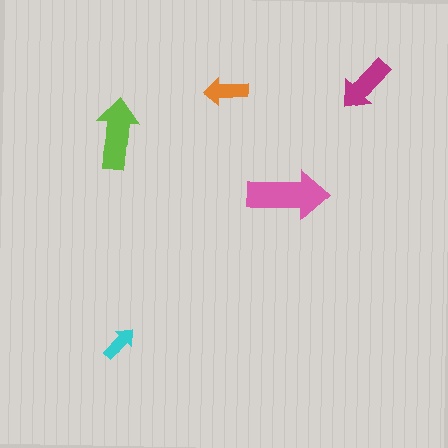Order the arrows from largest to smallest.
the pink one, the lime one, the magenta one, the orange one, the cyan one.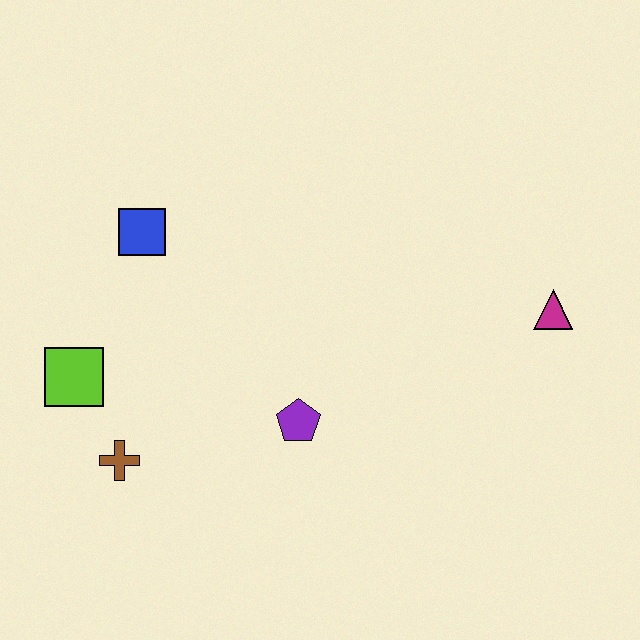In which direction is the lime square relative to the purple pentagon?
The lime square is to the left of the purple pentagon.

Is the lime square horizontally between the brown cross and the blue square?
No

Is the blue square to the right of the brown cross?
Yes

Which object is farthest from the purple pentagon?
The magenta triangle is farthest from the purple pentagon.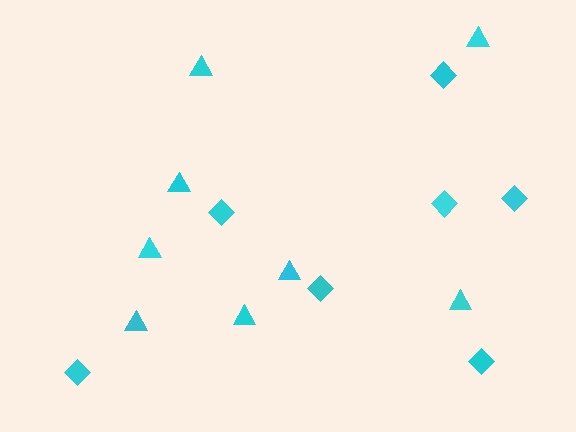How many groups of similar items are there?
There are 2 groups: one group of diamonds (7) and one group of triangles (8).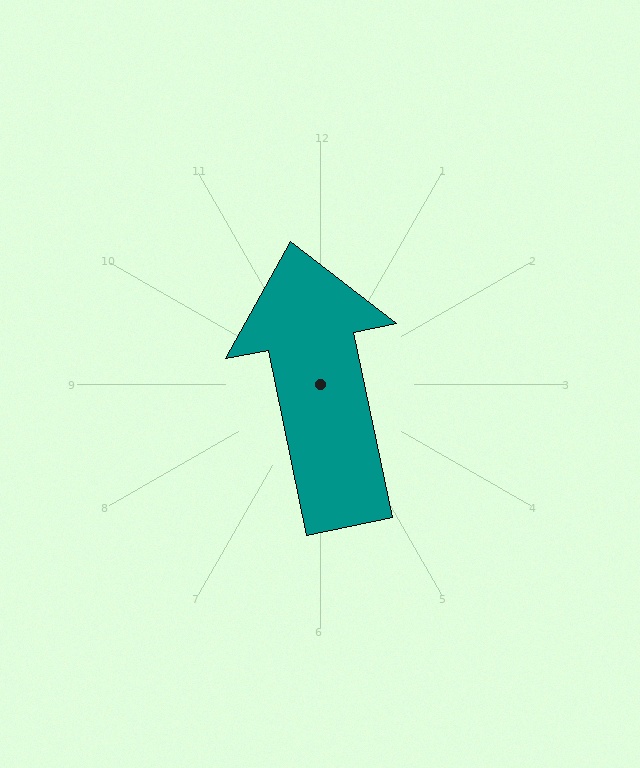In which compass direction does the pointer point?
North.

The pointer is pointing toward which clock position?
Roughly 12 o'clock.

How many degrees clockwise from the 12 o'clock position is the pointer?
Approximately 348 degrees.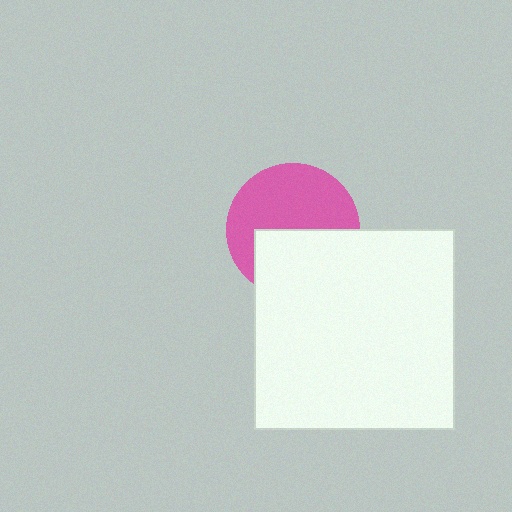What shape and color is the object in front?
The object in front is a white square.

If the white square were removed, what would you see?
You would see the complete pink circle.